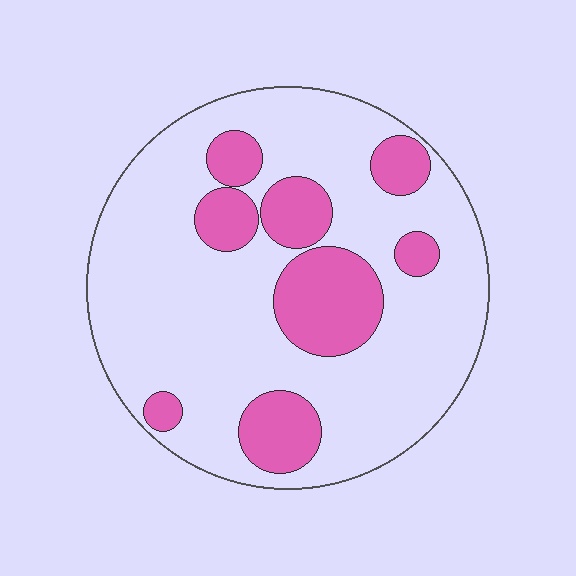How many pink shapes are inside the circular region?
8.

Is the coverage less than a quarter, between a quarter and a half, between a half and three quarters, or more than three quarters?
Less than a quarter.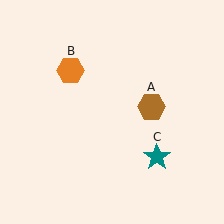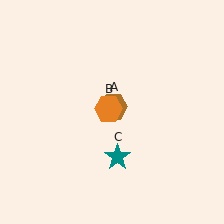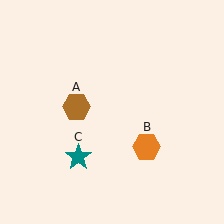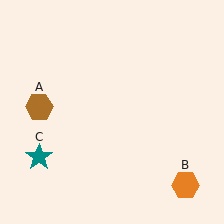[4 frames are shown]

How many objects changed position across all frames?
3 objects changed position: brown hexagon (object A), orange hexagon (object B), teal star (object C).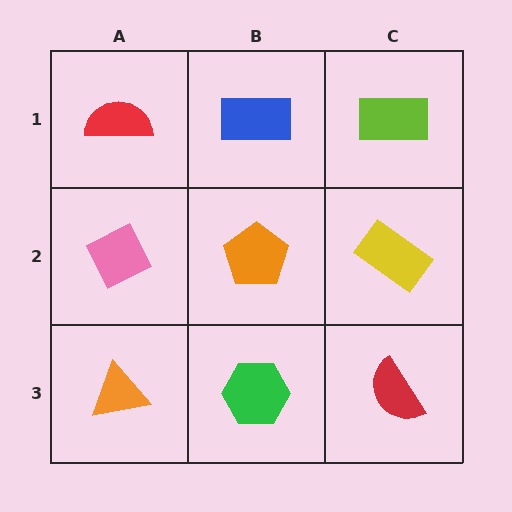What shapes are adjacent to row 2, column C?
A lime rectangle (row 1, column C), a red semicircle (row 3, column C), an orange pentagon (row 2, column B).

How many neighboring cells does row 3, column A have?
2.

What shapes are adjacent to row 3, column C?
A yellow rectangle (row 2, column C), a green hexagon (row 3, column B).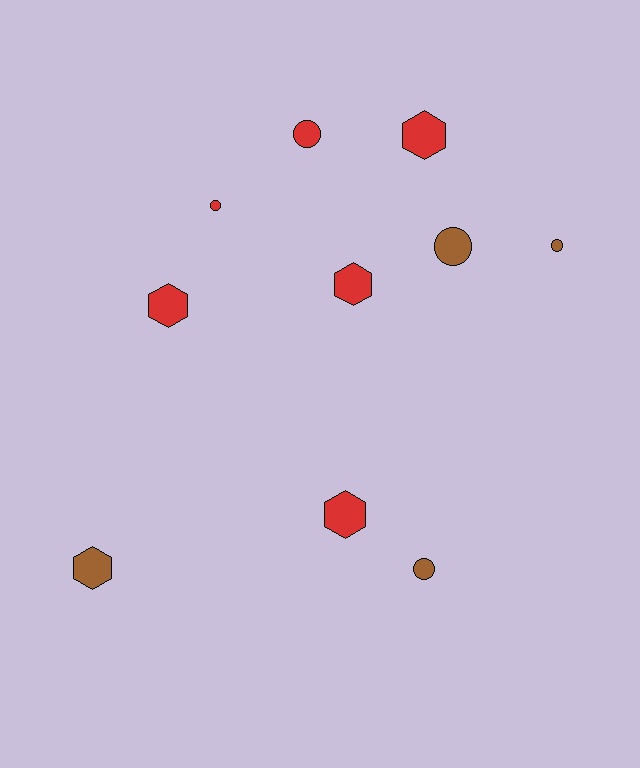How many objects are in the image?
There are 10 objects.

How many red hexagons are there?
There are 4 red hexagons.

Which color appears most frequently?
Red, with 6 objects.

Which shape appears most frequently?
Circle, with 5 objects.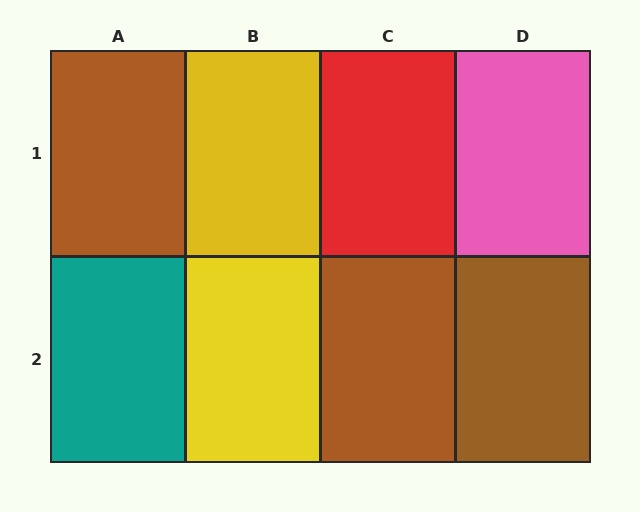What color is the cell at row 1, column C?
Red.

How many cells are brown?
3 cells are brown.